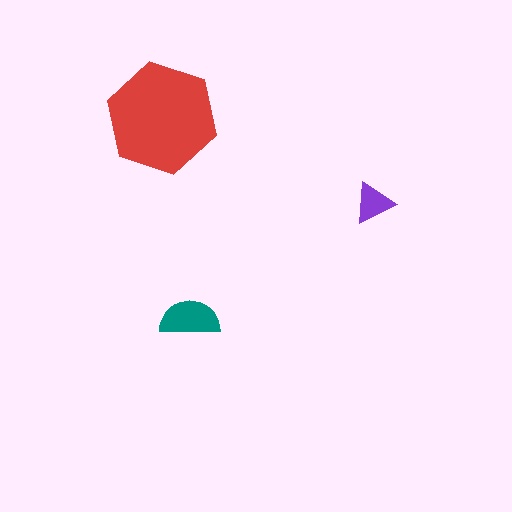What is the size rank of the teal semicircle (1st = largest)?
2nd.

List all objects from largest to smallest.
The red hexagon, the teal semicircle, the purple triangle.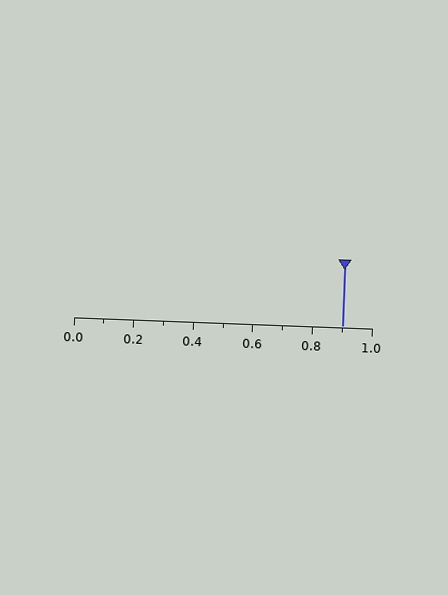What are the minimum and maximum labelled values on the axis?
The axis runs from 0.0 to 1.0.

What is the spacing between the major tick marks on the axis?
The major ticks are spaced 0.2 apart.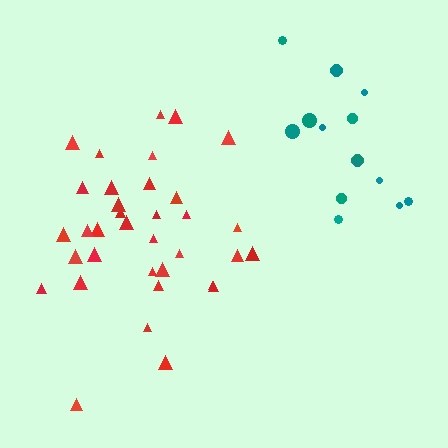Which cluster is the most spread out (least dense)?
Teal.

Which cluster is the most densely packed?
Red.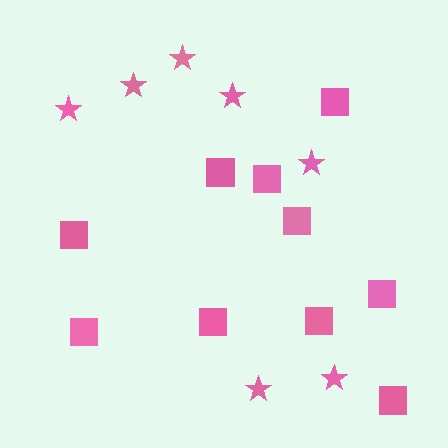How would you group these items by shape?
There are 2 groups: one group of squares (10) and one group of stars (7).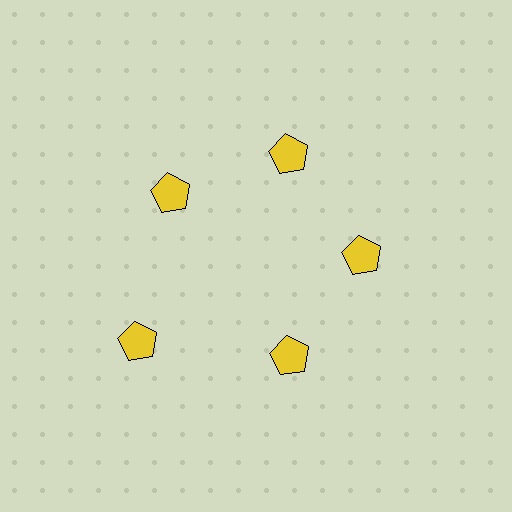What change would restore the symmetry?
The symmetry would be restored by moving it inward, back onto the ring so that all 5 pentagons sit at equal angles and equal distance from the center.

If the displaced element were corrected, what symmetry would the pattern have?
It would have 5-fold rotational symmetry — the pattern would map onto itself every 72 degrees.